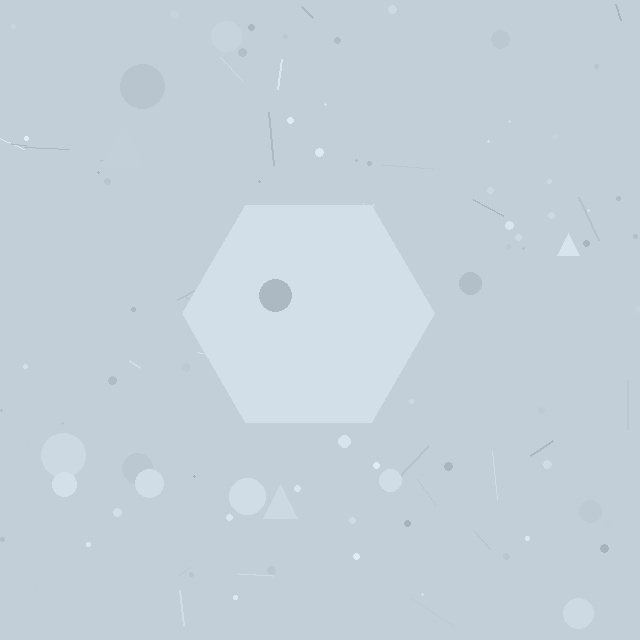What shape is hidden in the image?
A hexagon is hidden in the image.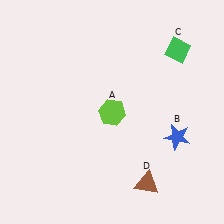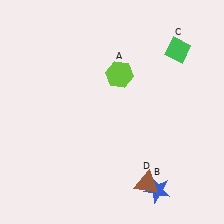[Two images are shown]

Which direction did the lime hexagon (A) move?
The lime hexagon (A) moved up.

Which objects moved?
The objects that moved are: the lime hexagon (A), the blue star (B).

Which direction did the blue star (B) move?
The blue star (B) moved down.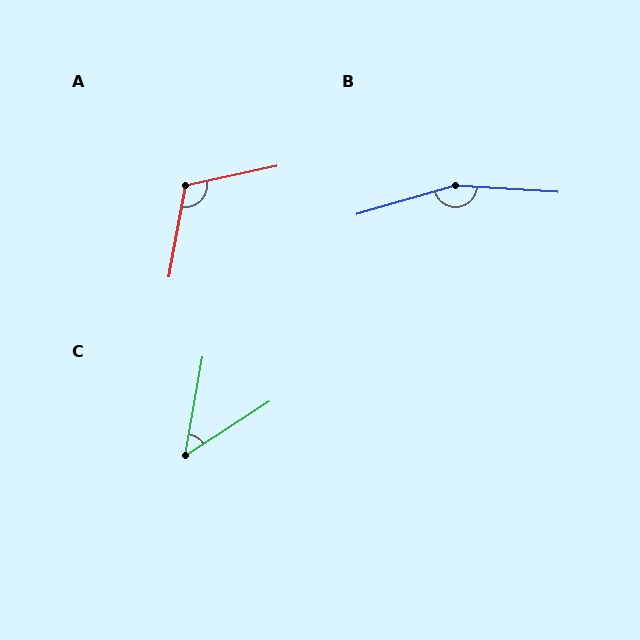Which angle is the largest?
B, at approximately 160 degrees.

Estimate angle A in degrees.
Approximately 112 degrees.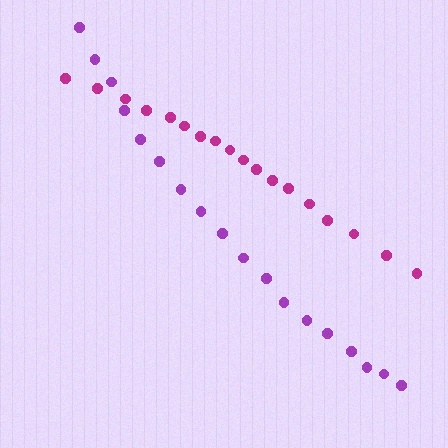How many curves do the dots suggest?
There are 2 distinct paths.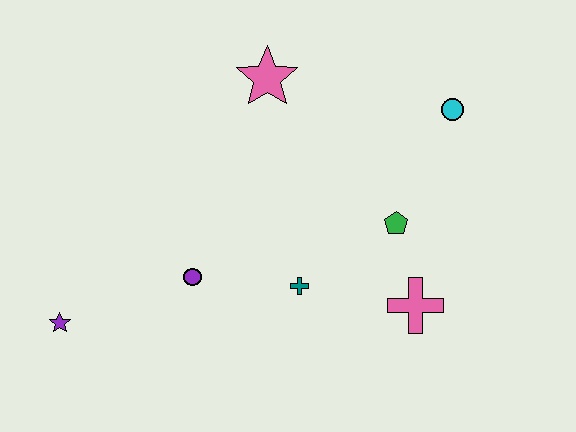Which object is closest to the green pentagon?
The pink cross is closest to the green pentagon.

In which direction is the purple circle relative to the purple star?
The purple circle is to the right of the purple star.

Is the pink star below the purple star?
No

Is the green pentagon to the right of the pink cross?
No